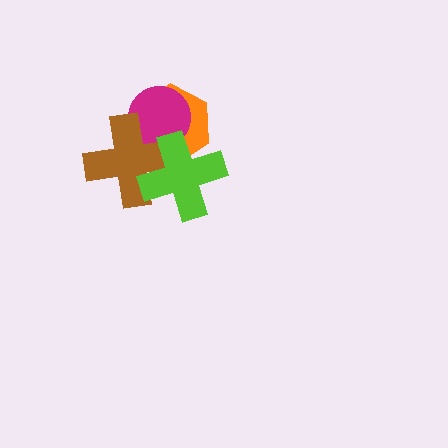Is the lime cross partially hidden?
No, no other shape covers it.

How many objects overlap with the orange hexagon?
3 objects overlap with the orange hexagon.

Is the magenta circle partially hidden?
Yes, it is partially covered by another shape.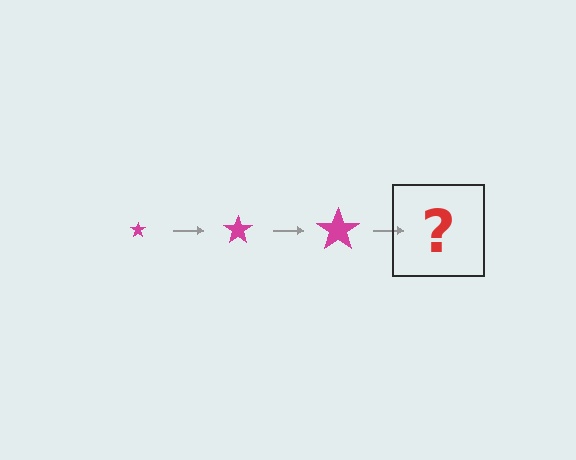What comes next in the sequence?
The next element should be a magenta star, larger than the previous one.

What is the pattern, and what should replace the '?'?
The pattern is that the star gets progressively larger each step. The '?' should be a magenta star, larger than the previous one.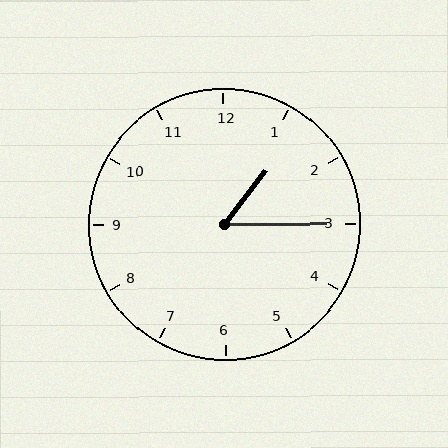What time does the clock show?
1:15.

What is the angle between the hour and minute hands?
Approximately 52 degrees.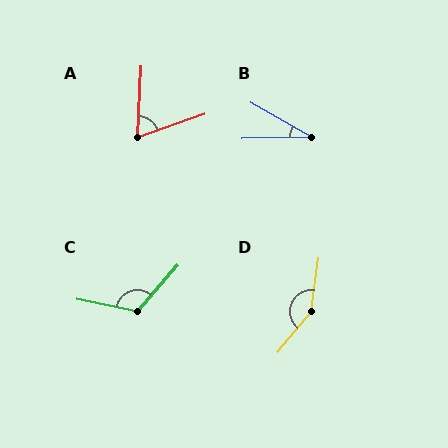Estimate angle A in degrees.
Approximately 68 degrees.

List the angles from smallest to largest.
B (31°), A (68°), C (119°), D (148°).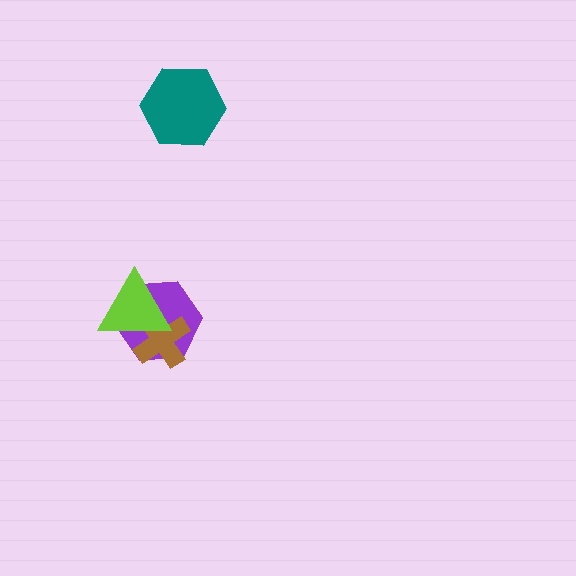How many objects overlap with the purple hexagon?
2 objects overlap with the purple hexagon.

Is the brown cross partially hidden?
Yes, it is partially covered by another shape.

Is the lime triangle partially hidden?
No, no other shape covers it.